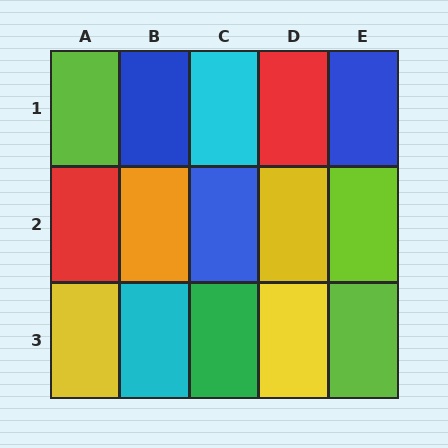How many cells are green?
1 cell is green.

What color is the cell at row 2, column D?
Yellow.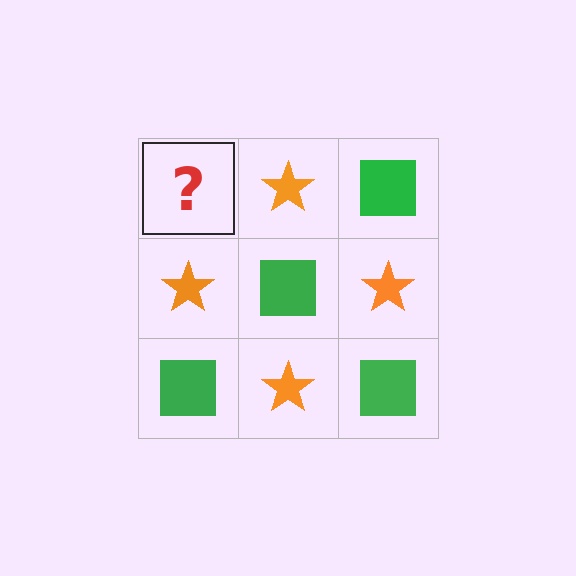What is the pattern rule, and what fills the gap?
The rule is that it alternates green square and orange star in a checkerboard pattern. The gap should be filled with a green square.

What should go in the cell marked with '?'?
The missing cell should contain a green square.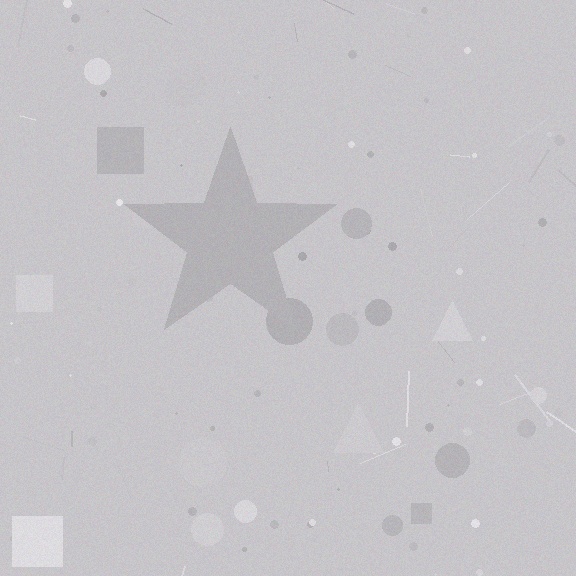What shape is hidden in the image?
A star is hidden in the image.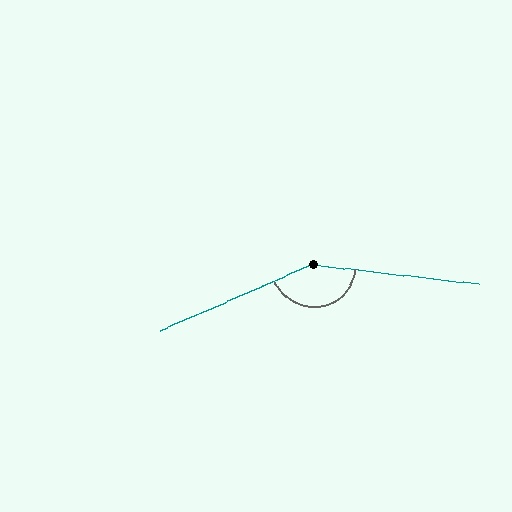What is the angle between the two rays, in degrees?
Approximately 150 degrees.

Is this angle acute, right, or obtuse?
It is obtuse.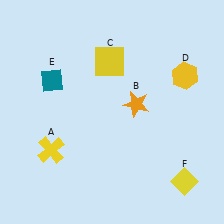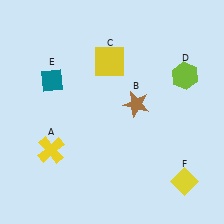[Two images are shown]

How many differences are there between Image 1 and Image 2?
There are 2 differences between the two images.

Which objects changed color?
B changed from orange to brown. D changed from yellow to lime.